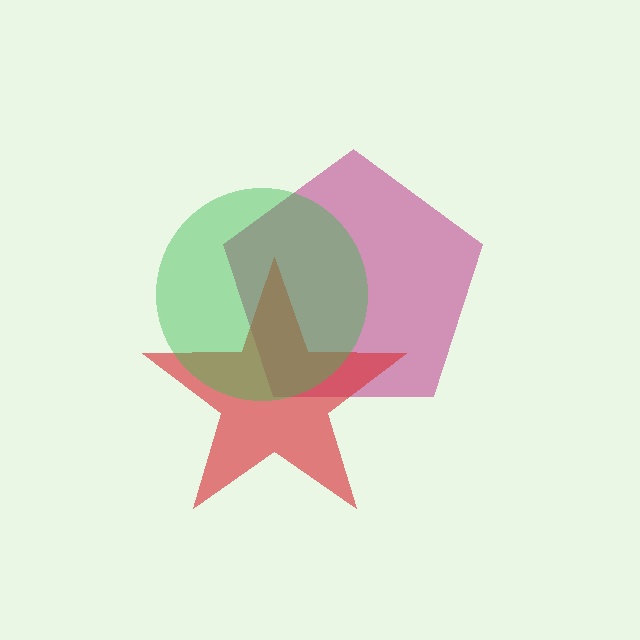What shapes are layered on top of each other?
The layered shapes are: a magenta pentagon, a red star, a green circle.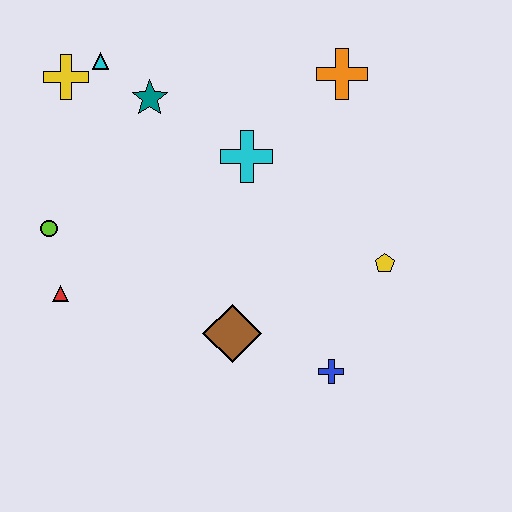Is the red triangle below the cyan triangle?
Yes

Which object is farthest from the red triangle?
The orange cross is farthest from the red triangle.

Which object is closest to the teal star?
The cyan triangle is closest to the teal star.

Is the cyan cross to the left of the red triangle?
No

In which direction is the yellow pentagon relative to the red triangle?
The yellow pentagon is to the right of the red triangle.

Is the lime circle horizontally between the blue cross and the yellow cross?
No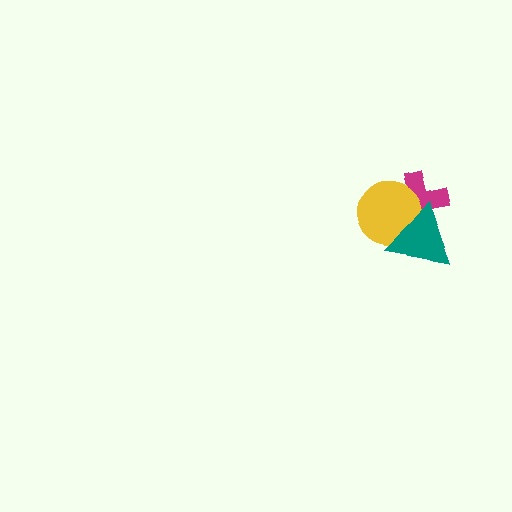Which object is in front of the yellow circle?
The teal triangle is in front of the yellow circle.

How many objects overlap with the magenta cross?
2 objects overlap with the magenta cross.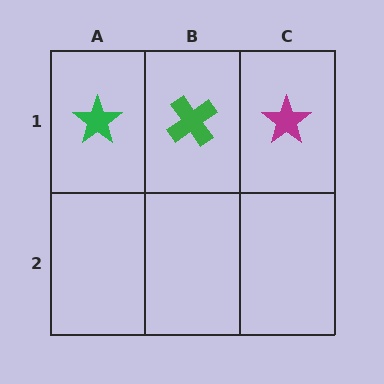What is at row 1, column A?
A green star.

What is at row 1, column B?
A green cross.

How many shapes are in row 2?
0 shapes.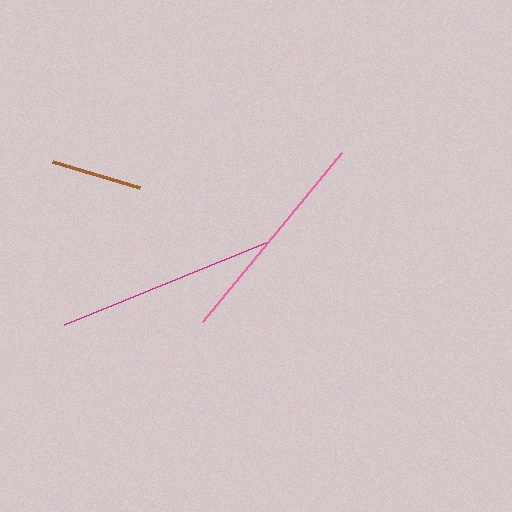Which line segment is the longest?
The magenta line is the longest at approximately 220 pixels.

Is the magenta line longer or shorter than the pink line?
The magenta line is longer than the pink line.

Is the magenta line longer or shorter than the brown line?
The magenta line is longer than the brown line.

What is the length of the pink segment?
The pink segment is approximately 218 pixels long.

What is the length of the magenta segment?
The magenta segment is approximately 220 pixels long.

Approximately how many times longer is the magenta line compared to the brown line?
The magenta line is approximately 2.4 times the length of the brown line.